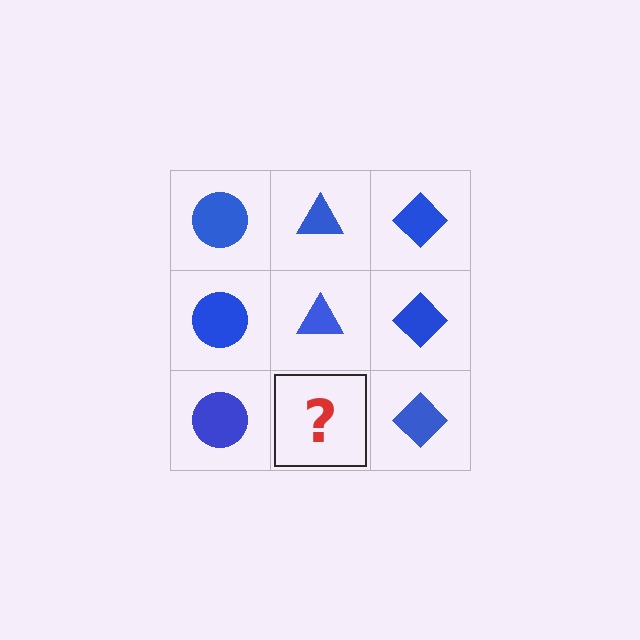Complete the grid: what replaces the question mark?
The question mark should be replaced with a blue triangle.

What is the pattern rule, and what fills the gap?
The rule is that each column has a consistent shape. The gap should be filled with a blue triangle.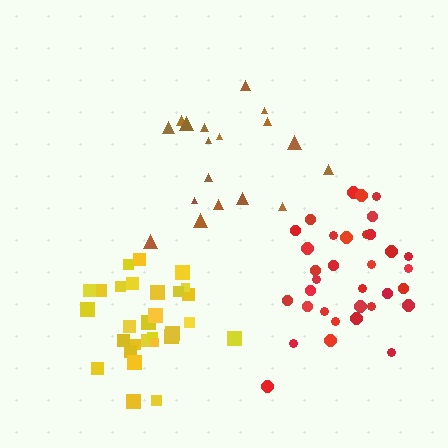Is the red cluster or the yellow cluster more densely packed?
Yellow.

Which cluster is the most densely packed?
Yellow.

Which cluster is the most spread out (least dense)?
Brown.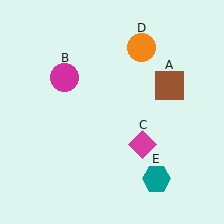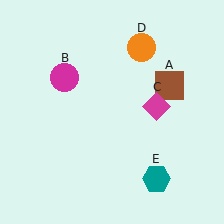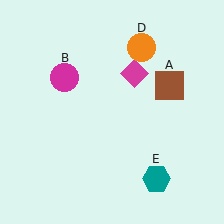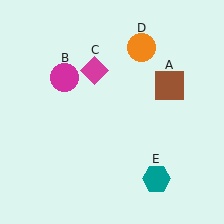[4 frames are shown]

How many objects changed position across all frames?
1 object changed position: magenta diamond (object C).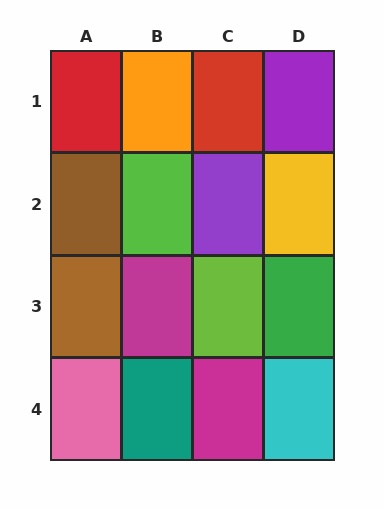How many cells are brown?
2 cells are brown.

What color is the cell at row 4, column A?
Pink.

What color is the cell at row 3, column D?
Green.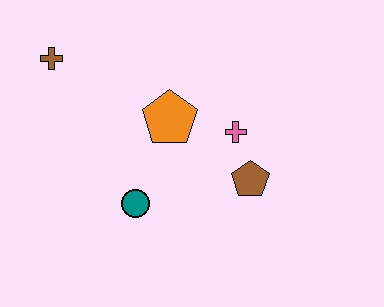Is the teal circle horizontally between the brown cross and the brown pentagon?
Yes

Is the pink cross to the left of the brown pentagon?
Yes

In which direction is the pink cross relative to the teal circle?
The pink cross is to the right of the teal circle.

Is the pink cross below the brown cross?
Yes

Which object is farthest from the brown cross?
The brown pentagon is farthest from the brown cross.